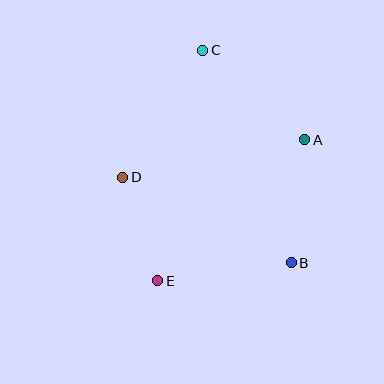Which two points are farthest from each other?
Points C and E are farthest from each other.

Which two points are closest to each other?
Points D and E are closest to each other.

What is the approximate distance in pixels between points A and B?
The distance between A and B is approximately 123 pixels.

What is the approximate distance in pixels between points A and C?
The distance between A and C is approximately 136 pixels.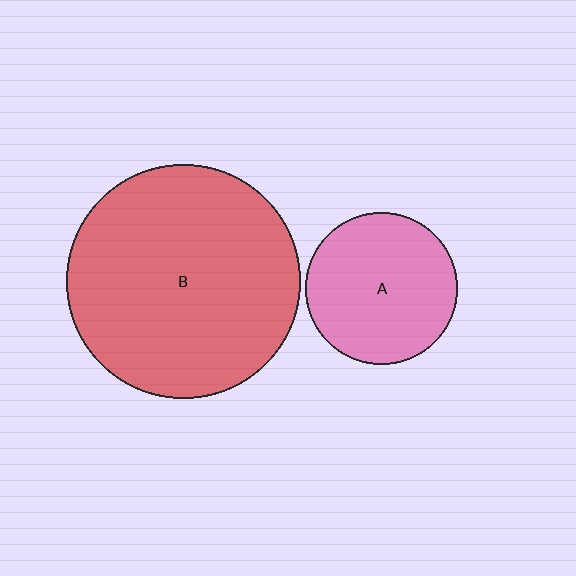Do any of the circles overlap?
No, none of the circles overlap.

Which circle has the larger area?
Circle B (red).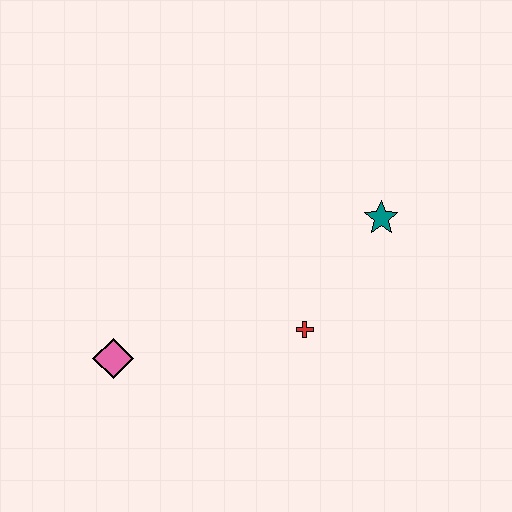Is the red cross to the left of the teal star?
Yes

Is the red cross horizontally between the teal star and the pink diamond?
Yes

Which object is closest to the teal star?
The red cross is closest to the teal star.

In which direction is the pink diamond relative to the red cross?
The pink diamond is to the left of the red cross.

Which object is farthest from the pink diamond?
The teal star is farthest from the pink diamond.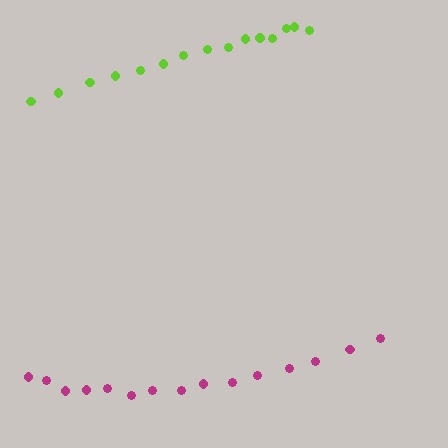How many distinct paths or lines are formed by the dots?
There are 2 distinct paths.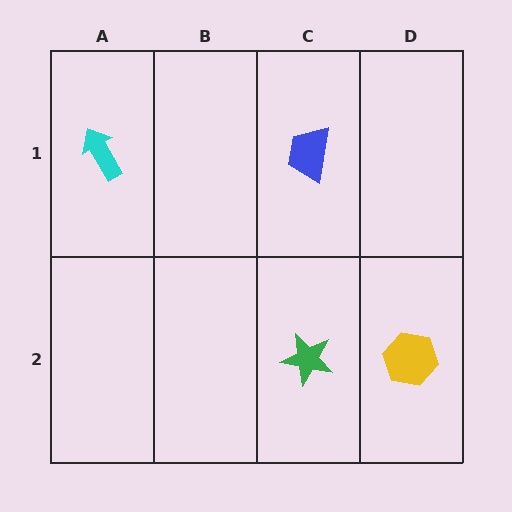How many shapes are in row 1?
2 shapes.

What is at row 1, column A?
A cyan arrow.